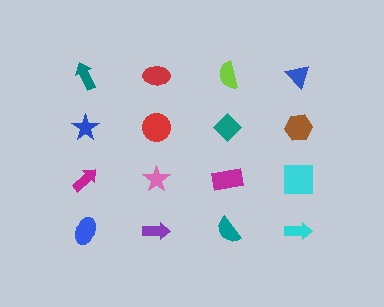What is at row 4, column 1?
A blue ellipse.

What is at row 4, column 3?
A teal semicircle.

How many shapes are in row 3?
4 shapes.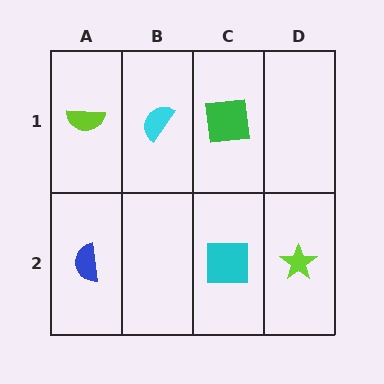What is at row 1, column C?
A green square.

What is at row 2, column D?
A lime star.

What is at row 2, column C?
A cyan square.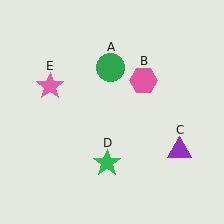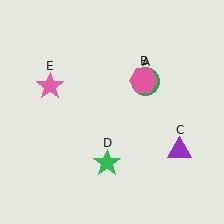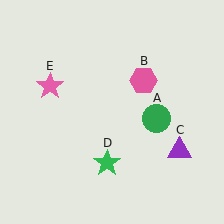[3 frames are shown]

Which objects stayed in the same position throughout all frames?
Pink hexagon (object B) and purple triangle (object C) and green star (object D) and pink star (object E) remained stationary.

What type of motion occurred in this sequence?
The green circle (object A) rotated clockwise around the center of the scene.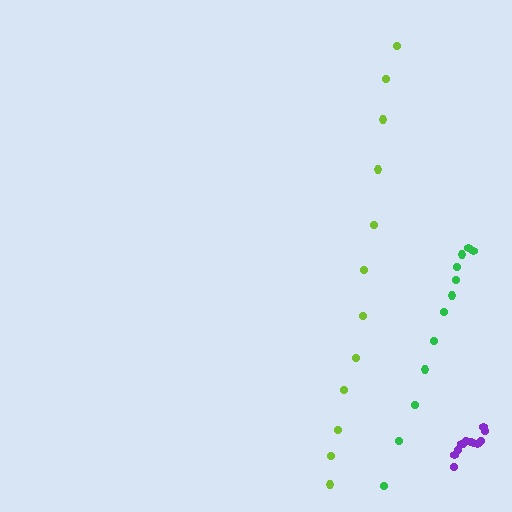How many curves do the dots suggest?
There are 3 distinct paths.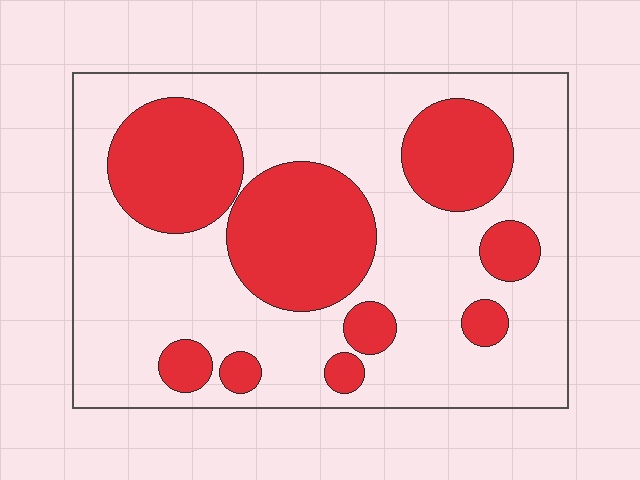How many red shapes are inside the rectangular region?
9.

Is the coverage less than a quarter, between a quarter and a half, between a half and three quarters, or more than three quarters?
Between a quarter and a half.